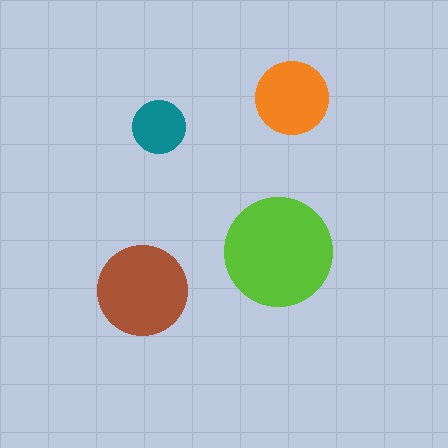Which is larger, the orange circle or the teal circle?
The orange one.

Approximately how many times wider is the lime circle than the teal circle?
About 2 times wider.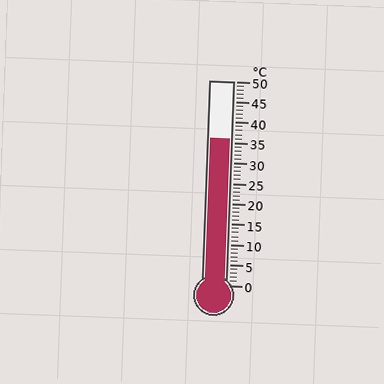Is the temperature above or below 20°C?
The temperature is above 20°C.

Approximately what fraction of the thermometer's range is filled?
The thermometer is filled to approximately 70% of its range.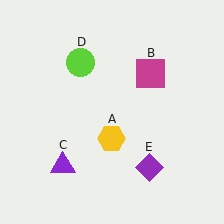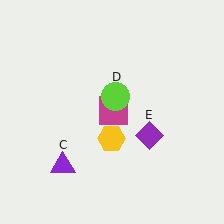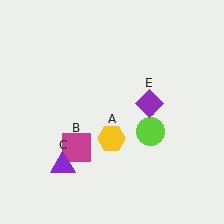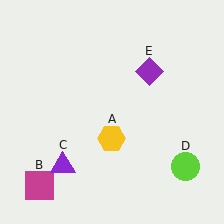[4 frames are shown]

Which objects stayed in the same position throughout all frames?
Yellow hexagon (object A) and purple triangle (object C) remained stationary.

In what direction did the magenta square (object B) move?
The magenta square (object B) moved down and to the left.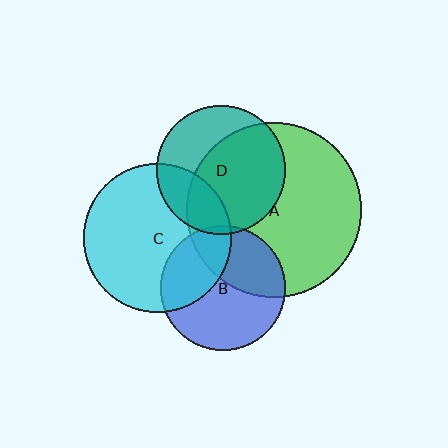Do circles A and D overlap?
Yes.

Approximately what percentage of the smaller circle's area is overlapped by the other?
Approximately 60%.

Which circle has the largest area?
Circle A (green).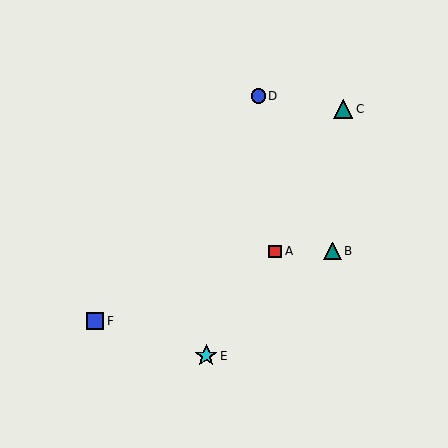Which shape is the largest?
The cyan star (labeled E) is the largest.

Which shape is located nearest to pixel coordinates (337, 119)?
The teal triangle (labeled C) at (343, 109) is nearest to that location.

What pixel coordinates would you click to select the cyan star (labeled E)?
Click at (206, 356) to select the cyan star E.